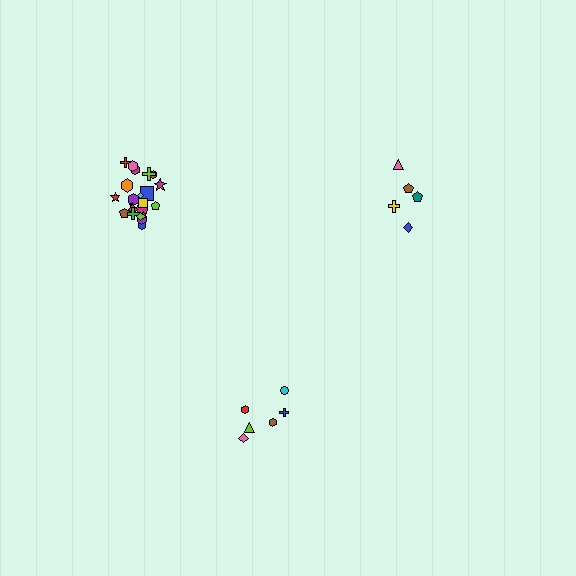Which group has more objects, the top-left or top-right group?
The top-left group.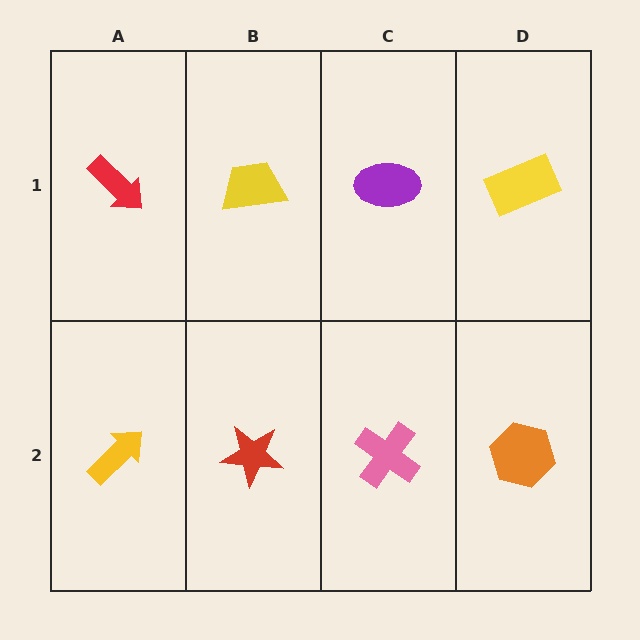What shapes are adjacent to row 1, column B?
A red star (row 2, column B), a red arrow (row 1, column A), a purple ellipse (row 1, column C).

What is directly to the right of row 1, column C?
A yellow rectangle.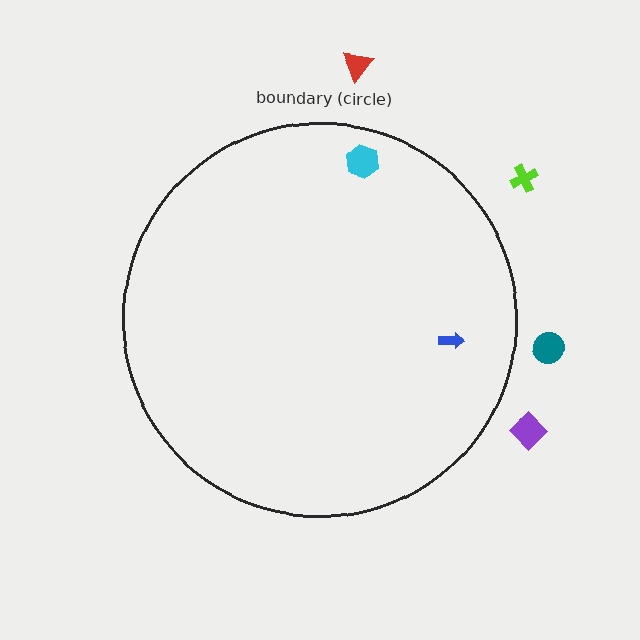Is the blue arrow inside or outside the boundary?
Inside.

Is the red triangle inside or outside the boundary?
Outside.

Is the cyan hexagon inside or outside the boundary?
Inside.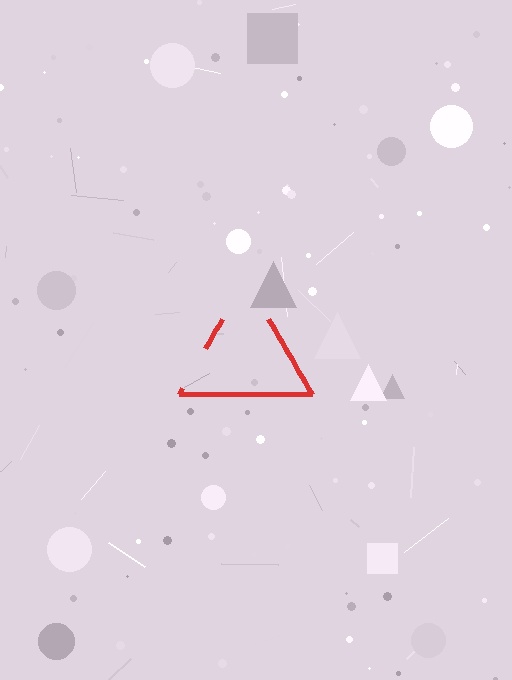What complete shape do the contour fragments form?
The contour fragments form a triangle.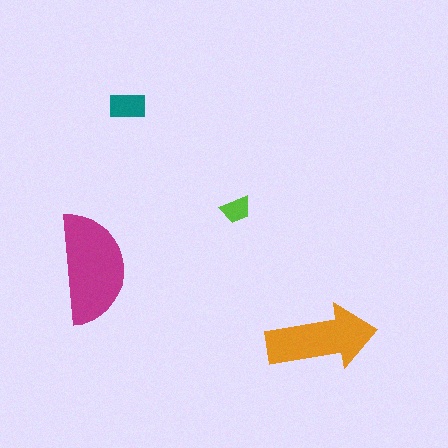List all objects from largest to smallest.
The magenta semicircle, the orange arrow, the teal rectangle, the lime trapezoid.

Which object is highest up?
The teal rectangle is topmost.